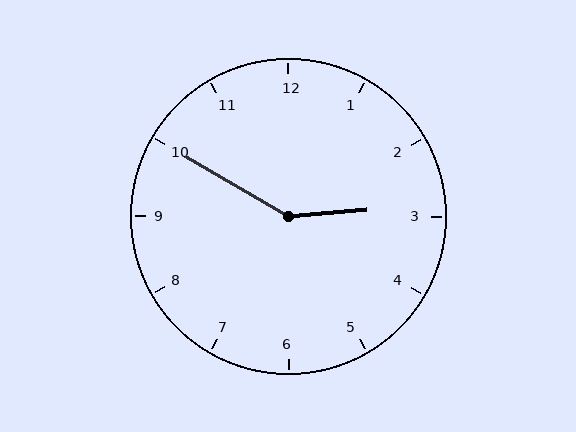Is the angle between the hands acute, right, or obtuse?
It is obtuse.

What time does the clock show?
2:50.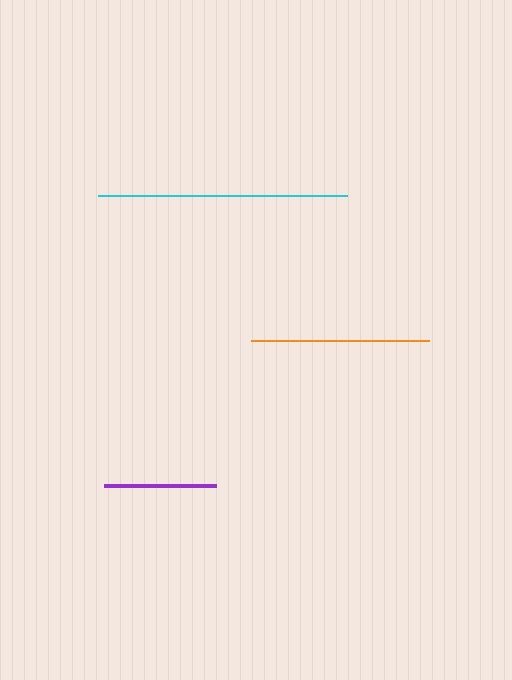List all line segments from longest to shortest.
From longest to shortest: cyan, orange, purple.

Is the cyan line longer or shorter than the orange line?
The cyan line is longer than the orange line.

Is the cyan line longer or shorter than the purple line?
The cyan line is longer than the purple line.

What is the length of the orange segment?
The orange segment is approximately 177 pixels long.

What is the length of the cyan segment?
The cyan segment is approximately 249 pixels long.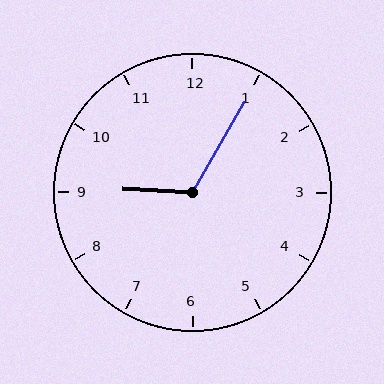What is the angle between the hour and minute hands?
Approximately 118 degrees.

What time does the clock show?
9:05.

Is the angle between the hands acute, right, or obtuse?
It is obtuse.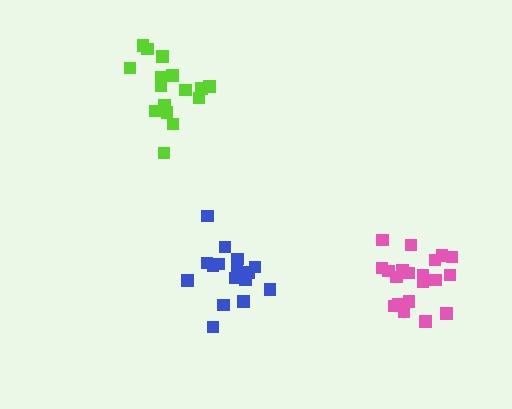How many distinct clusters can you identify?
There are 3 distinct clusters.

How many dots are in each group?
Group 1: 20 dots, Group 2: 16 dots, Group 3: 16 dots (52 total).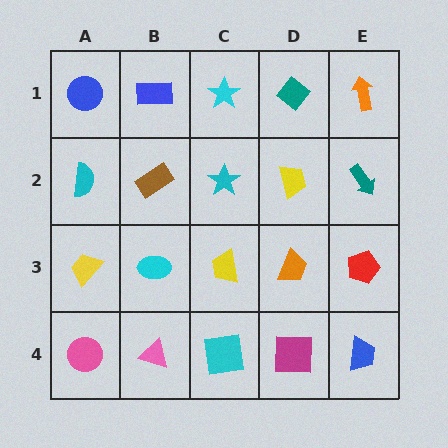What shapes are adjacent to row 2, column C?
A cyan star (row 1, column C), a yellow trapezoid (row 3, column C), a brown rectangle (row 2, column B), a yellow trapezoid (row 2, column D).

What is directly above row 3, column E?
A teal arrow.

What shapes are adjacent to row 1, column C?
A cyan star (row 2, column C), a blue rectangle (row 1, column B), a teal diamond (row 1, column D).